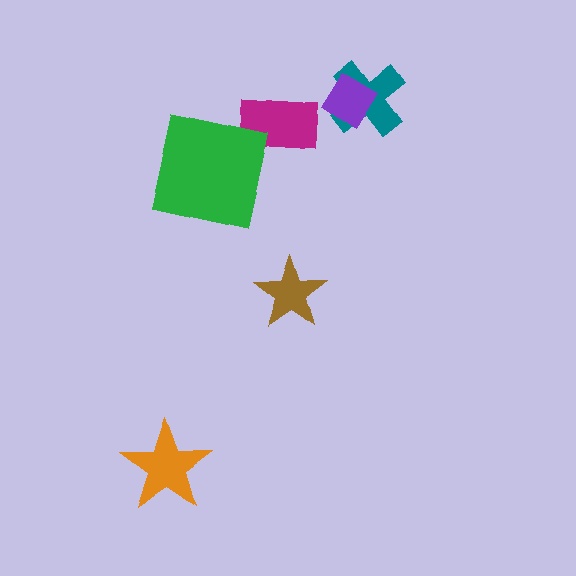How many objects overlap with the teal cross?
1 object overlaps with the teal cross.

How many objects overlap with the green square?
0 objects overlap with the green square.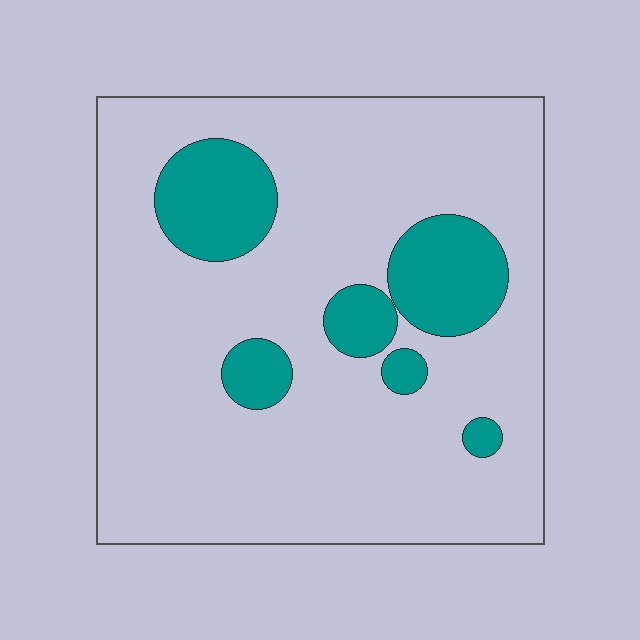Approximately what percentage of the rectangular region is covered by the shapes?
Approximately 15%.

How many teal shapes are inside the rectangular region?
6.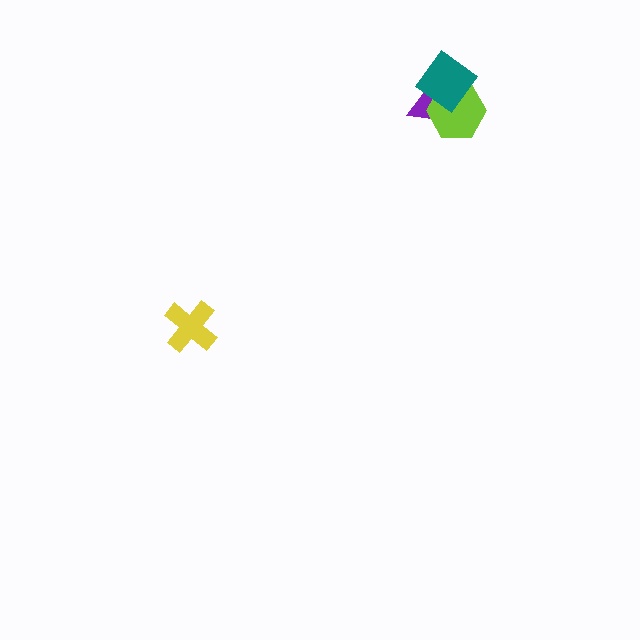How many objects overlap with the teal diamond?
2 objects overlap with the teal diamond.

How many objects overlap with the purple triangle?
2 objects overlap with the purple triangle.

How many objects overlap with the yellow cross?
0 objects overlap with the yellow cross.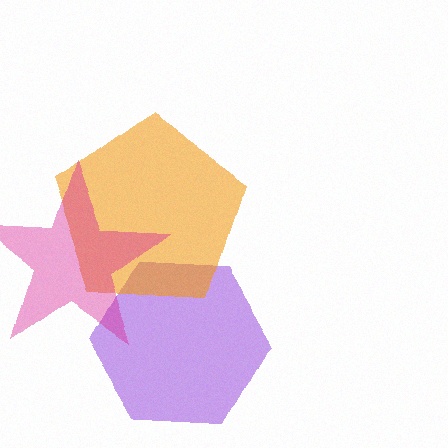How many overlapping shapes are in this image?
There are 3 overlapping shapes in the image.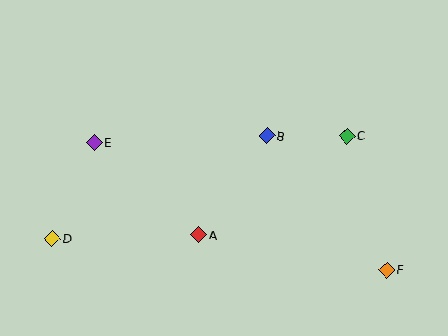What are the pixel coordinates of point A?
Point A is at (199, 235).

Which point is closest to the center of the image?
Point B at (267, 136) is closest to the center.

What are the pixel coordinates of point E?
Point E is at (94, 143).